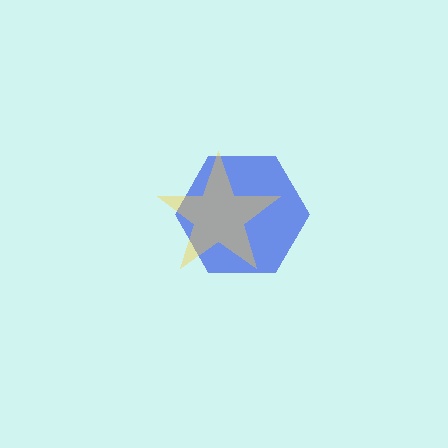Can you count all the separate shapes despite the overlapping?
Yes, there are 2 separate shapes.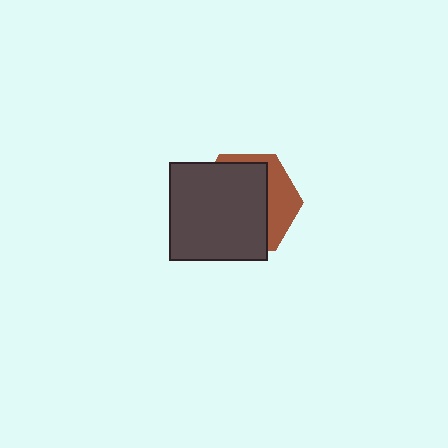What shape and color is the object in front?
The object in front is a dark gray square.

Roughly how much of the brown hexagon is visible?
A small part of it is visible (roughly 31%).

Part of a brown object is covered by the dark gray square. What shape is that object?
It is a hexagon.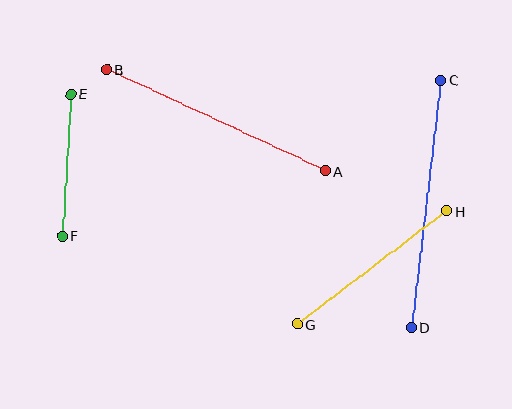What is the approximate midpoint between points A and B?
The midpoint is at approximately (216, 120) pixels.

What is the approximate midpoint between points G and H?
The midpoint is at approximately (372, 268) pixels.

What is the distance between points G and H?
The distance is approximately 187 pixels.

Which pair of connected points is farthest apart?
Points C and D are farthest apart.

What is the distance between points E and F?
The distance is approximately 142 pixels.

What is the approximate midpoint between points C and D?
The midpoint is at approximately (426, 204) pixels.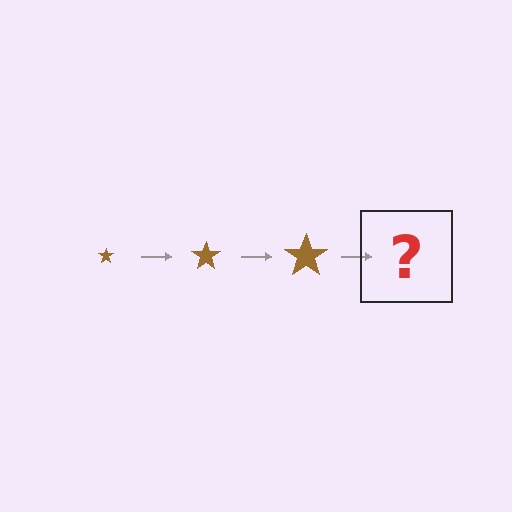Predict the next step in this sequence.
The next step is a brown star, larger than the previous one.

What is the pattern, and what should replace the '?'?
The pattern is that the star gets progressively larger each step. The '?' should be a brown star, larger than the previous one.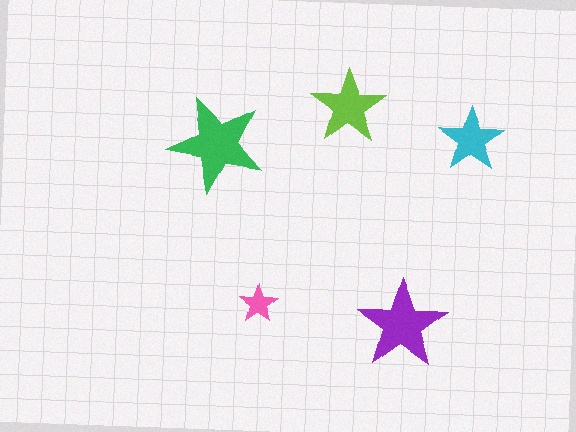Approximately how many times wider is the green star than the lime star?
About 1.5 times wider.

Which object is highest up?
The lime star is topmost.